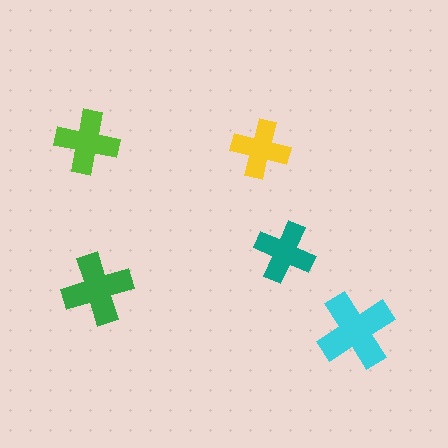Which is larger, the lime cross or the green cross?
The green one.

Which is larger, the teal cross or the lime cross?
The lime one.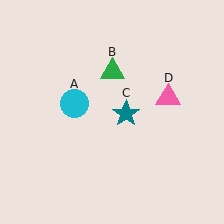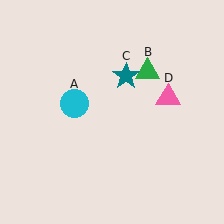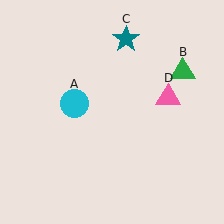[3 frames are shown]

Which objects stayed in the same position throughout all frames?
Cyan circle (object A) and pink triangle (object D) remained stationary.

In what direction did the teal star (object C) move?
The teal star (object C) moved up.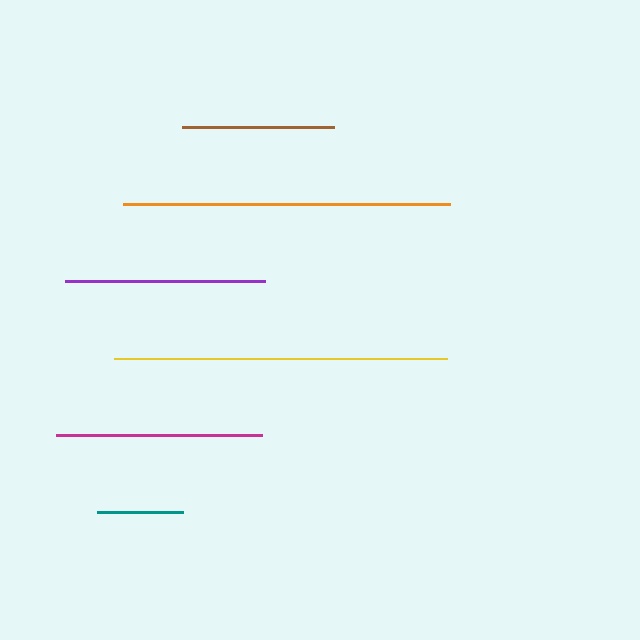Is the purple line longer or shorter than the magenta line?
The magenta line is longer than the purple line.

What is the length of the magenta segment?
The magenta segment is approximately 206 pixels long.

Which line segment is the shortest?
The teal line is the shortest at approximately 86 pixels.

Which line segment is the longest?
The yellow line is the longest at approximately 333 pixels.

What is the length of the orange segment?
The orange segment is approximately 327 pixels long.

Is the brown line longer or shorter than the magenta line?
The magenta line is longer than the brown line.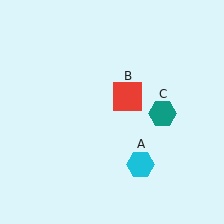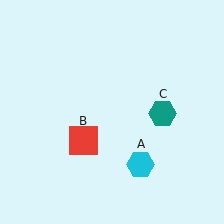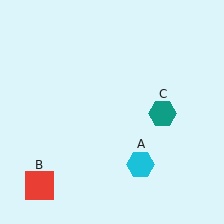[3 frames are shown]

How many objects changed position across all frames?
1 object changed position: red square (object B).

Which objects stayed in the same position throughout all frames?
Cyan hexagon (object A) and teal hexagon (object C) remained stationary.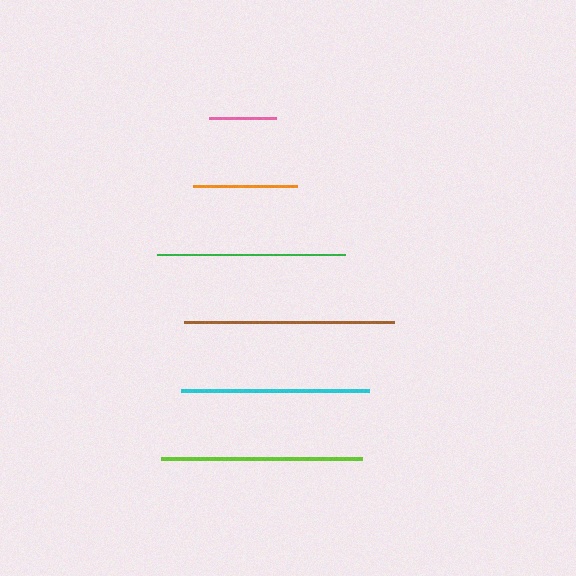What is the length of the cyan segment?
The cyan segment is approximately 188 pixels long.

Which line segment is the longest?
The brown line is the longest at approximately 210 pixels.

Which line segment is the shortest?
The pink line is the shortest at approximately 67 pixels.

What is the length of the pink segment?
The pink segment is approximately 67 pixels long.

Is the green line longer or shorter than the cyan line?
The green line is longer than the cyan line.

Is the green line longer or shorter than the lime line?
The lime line is longer than the green line.